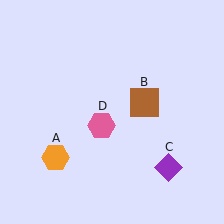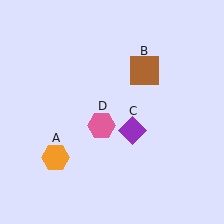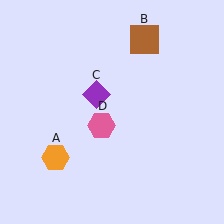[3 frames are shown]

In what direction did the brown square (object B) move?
The brown square (object B) moved up.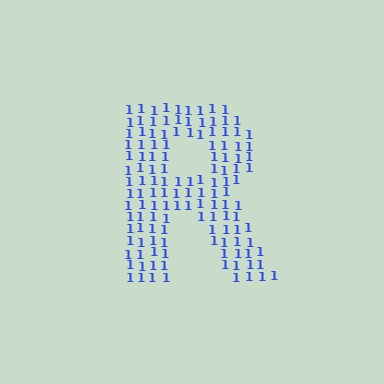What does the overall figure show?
The overall figure shows the letter R.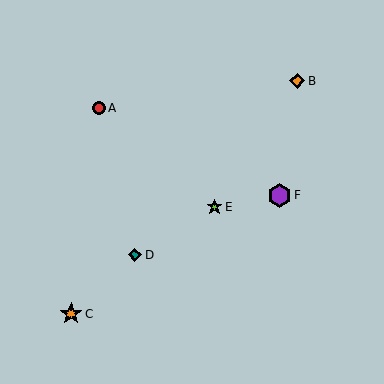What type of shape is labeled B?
Shape B is an orange diamond.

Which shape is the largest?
The purple hexagon (labeled F) is the largest.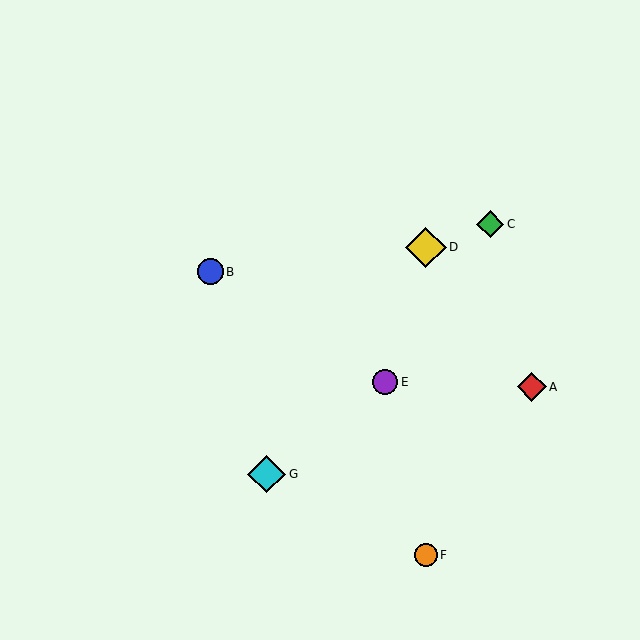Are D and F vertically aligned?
Yes, both are at x≈426.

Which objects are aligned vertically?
Objects D, F are aligned vertically.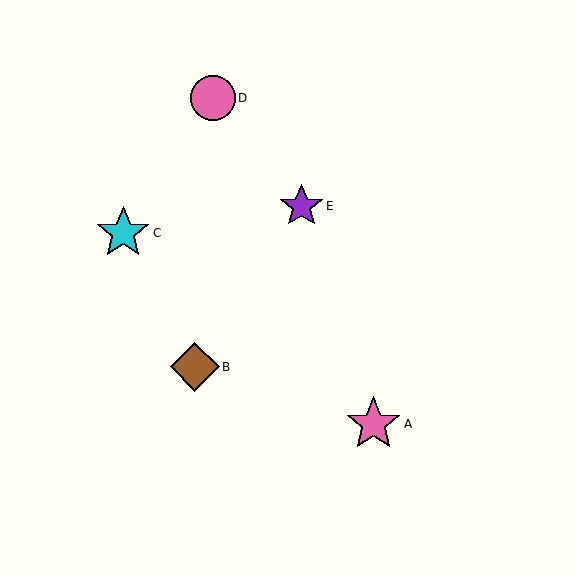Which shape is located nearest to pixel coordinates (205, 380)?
The brown diamond (labeled B) at (195, 367) is nearest to that location.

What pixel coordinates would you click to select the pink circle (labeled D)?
Click at (213, 98) to select the pink circle D.